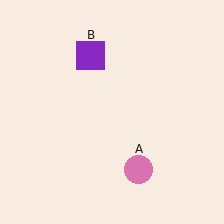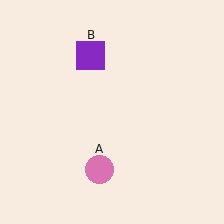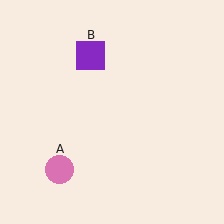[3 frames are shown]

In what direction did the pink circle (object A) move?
The pink circle (object A) moved left.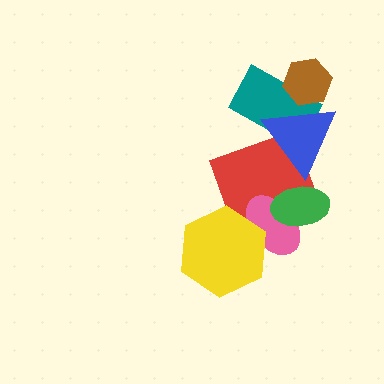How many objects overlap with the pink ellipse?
3 objects overlap with the pink ellipse.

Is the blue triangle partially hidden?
Yes, it is partially covered by another shape.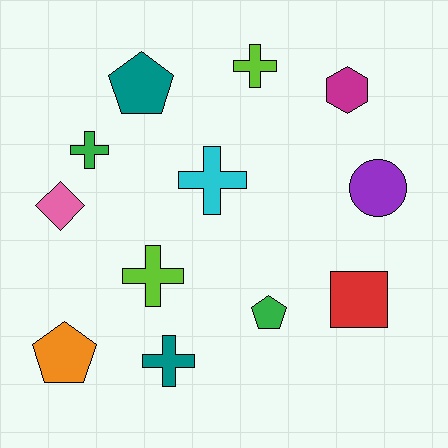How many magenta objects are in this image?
There is 1 magenta object.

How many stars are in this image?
There are no stars.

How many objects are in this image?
There are 12 objects.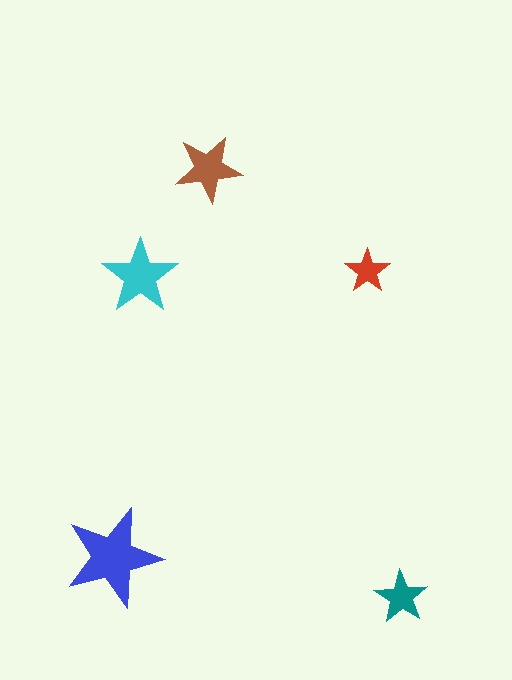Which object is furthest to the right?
The teal star is rightmost.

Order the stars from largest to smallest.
the blue one, the cyan one, the brown one, the teal one, the red one.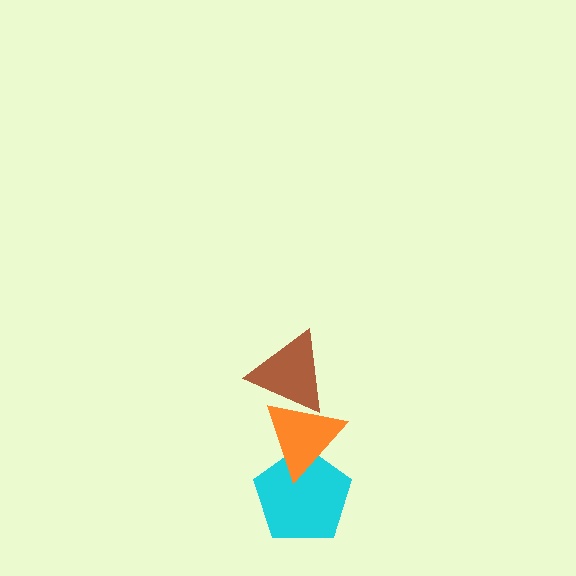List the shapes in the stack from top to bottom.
From top to bottom: the brown triangle, the orange triangle, the cyan pentagon.